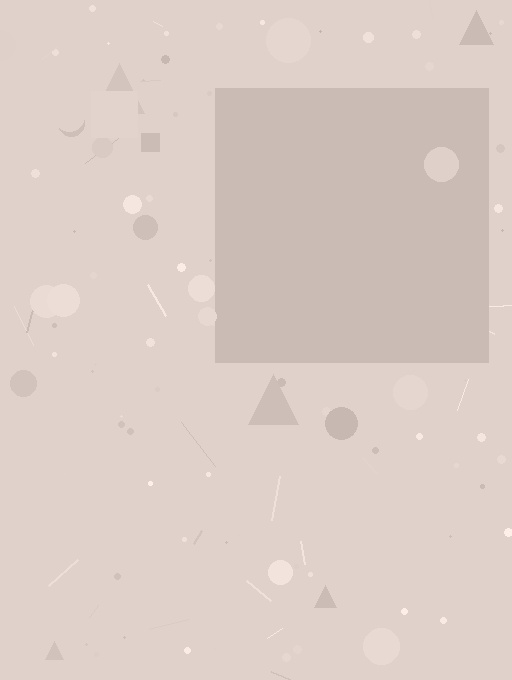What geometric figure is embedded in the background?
A square is embedded in the background.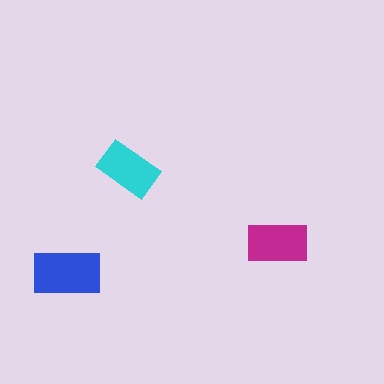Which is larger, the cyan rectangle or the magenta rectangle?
The magenta one.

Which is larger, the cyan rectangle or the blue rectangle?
The blue one.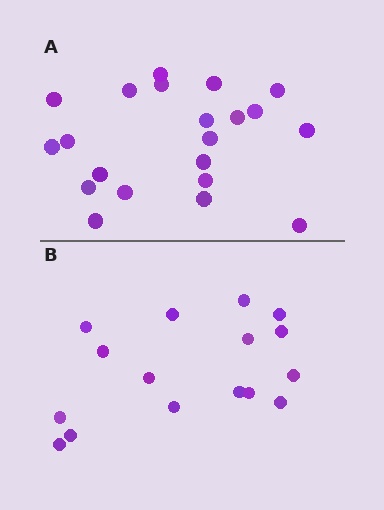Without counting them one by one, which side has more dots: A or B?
Region A (the top region) has more dots.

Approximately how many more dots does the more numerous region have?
Region A has about 5 more dots than region B.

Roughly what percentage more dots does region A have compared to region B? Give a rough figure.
About 30% more.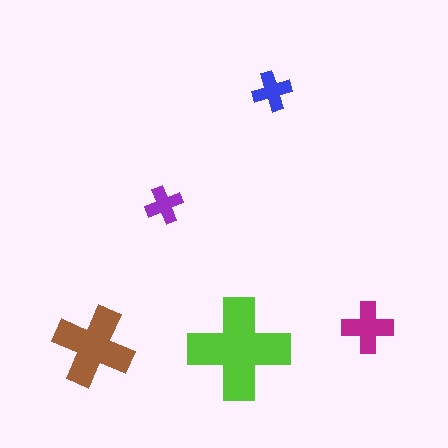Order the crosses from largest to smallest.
the lime one, the brown one, the magenta one, the blue one, the purple one.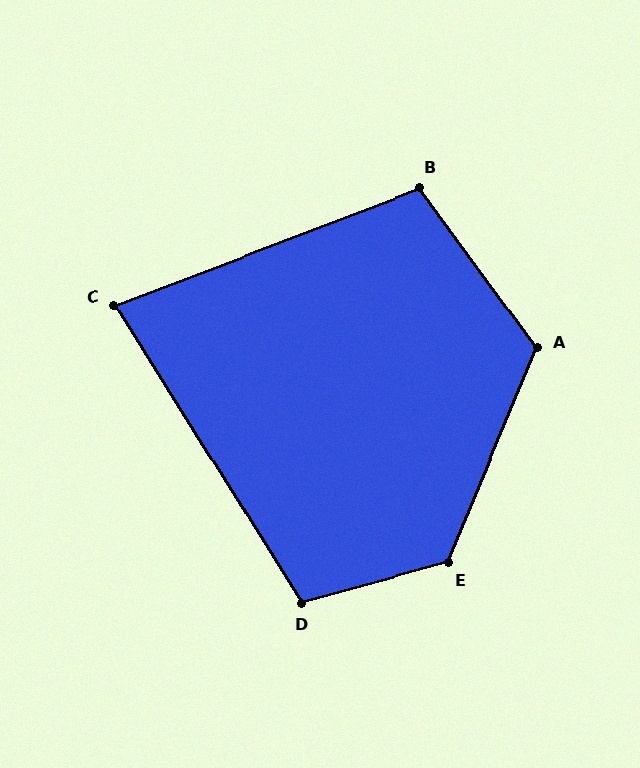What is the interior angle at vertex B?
Approximately 105 degrees (obtuse).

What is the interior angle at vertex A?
Approximately 121 degrees (obtuse).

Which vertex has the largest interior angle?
E, at approximately 128 degrees.